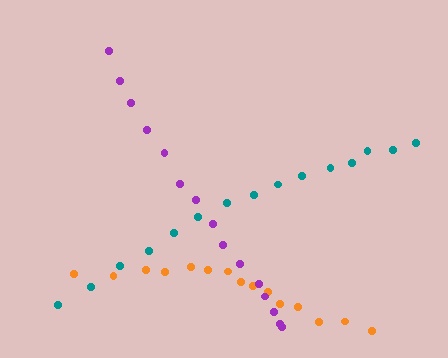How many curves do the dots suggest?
There are 3 distinct paths.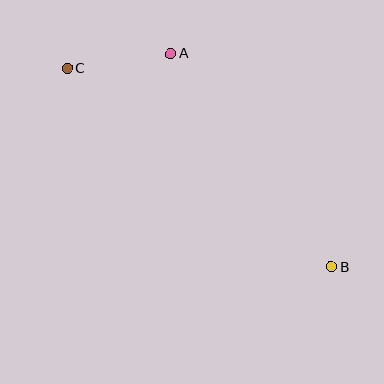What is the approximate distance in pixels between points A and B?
The distance between A and B is approximately 267 pixels.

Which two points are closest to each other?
Points A and C are closest to each other.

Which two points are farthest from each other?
Points B and C are farthest from each other.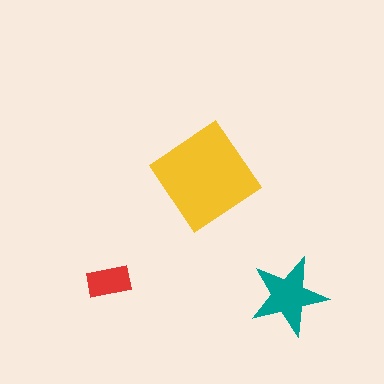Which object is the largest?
The yellow diamond.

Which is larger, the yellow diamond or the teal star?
The yellow diamond.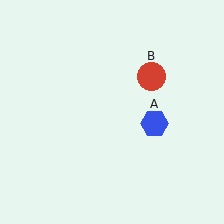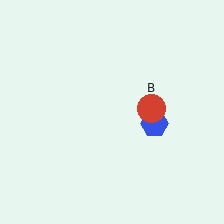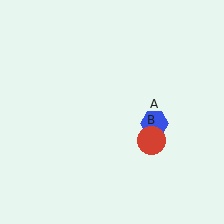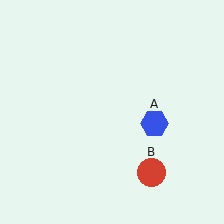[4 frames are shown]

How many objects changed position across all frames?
1 object changed position: red circle (object B).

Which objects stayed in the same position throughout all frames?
Blue hexagon (object A) remained stationary.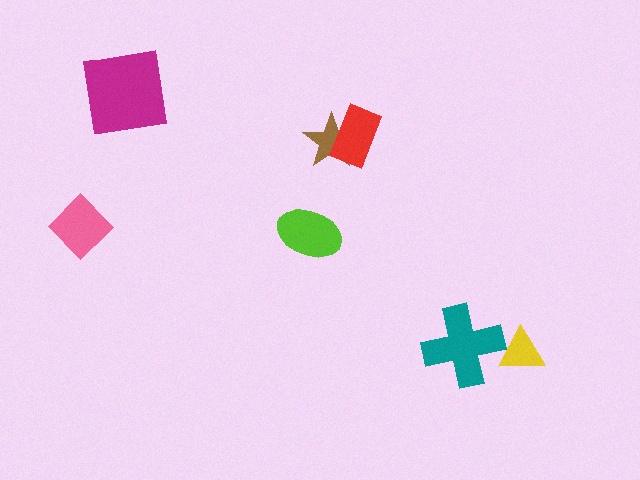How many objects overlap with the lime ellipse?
0 objects overlap with the lime ellipse.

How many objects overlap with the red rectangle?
1 object overlaps with the red rectangle.